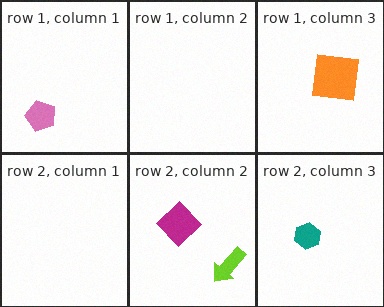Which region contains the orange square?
The row 1, column 3 region.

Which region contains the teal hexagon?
The row 2, column 3 region.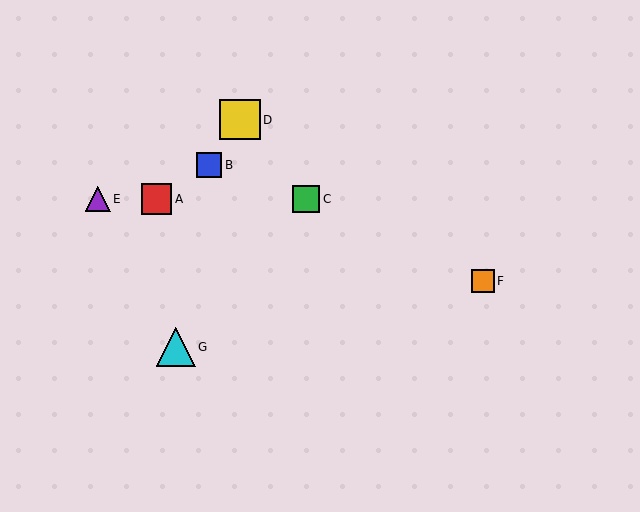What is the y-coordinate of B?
Object B is at y≈165.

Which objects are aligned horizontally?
Objects A, C, E are aligned horizontally.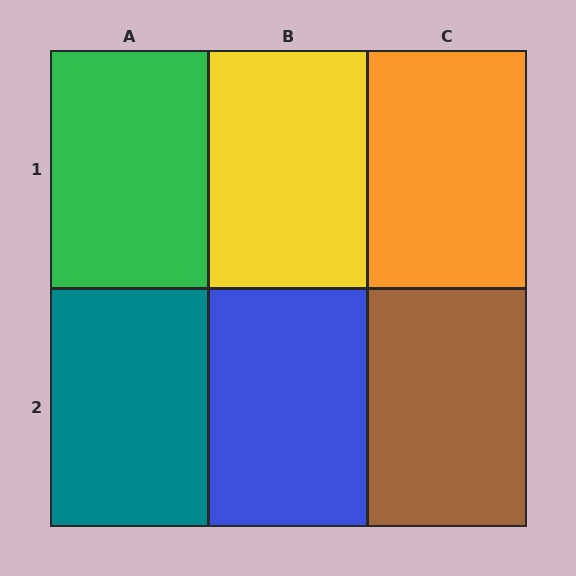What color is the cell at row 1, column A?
Green.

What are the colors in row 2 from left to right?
Teal, blue, brown.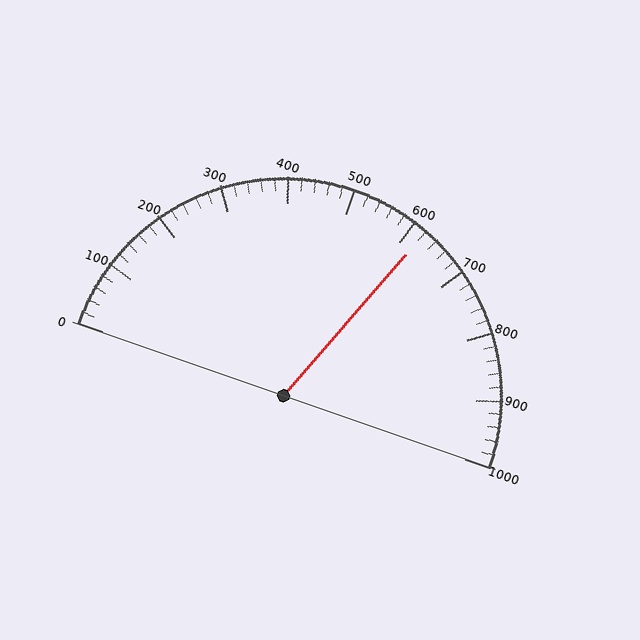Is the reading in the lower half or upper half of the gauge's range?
The reading is in the upper half of the range (0 to 1000).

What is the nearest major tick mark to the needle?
The nearest major tick mark is 600.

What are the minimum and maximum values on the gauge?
The gauge ranges from 0 to 1000.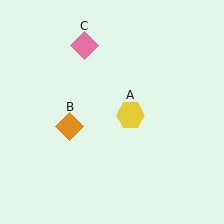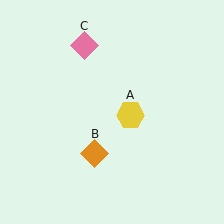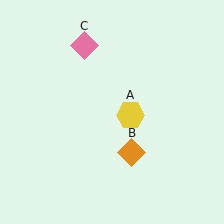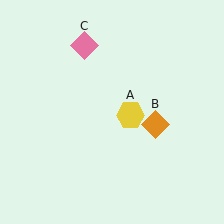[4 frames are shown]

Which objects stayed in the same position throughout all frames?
Yellow hexagon (object A) and pink diamond (object C) remained stationary.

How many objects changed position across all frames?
1 object changed position: orange diamond (object B).